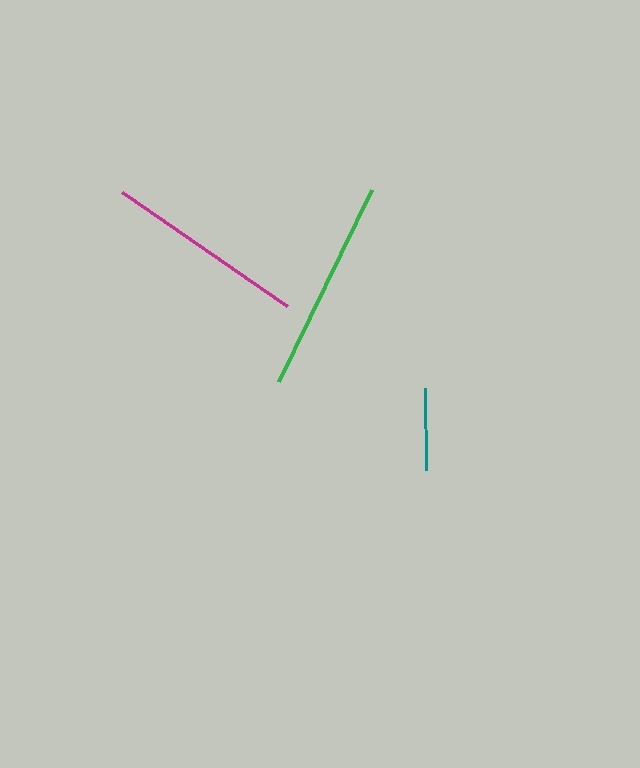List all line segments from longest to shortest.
From longest to shortest: green, magenta, teal.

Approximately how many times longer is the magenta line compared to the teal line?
The magenta line is approximately 2.4 times the length of the teal line.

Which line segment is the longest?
The green line is the longest at approximately 213 pixels.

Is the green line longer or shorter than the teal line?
The green line is longer than the teal line.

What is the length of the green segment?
The green segment is approximately 213 pixels long.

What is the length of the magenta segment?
The magenta segment is approximately 201 pixels long.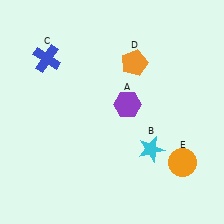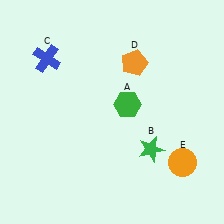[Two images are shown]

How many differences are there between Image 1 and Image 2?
There are 2 differences between the two images.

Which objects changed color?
A changed from purple to green. B changed from cyan to green.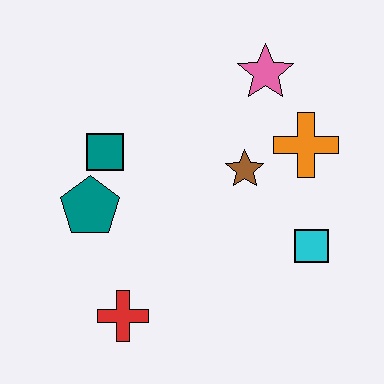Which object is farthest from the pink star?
The red cross is farthest from the pink star.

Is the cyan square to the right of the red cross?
Yes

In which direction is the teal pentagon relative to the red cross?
The teal pentagon is above the red cross.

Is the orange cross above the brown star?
Yes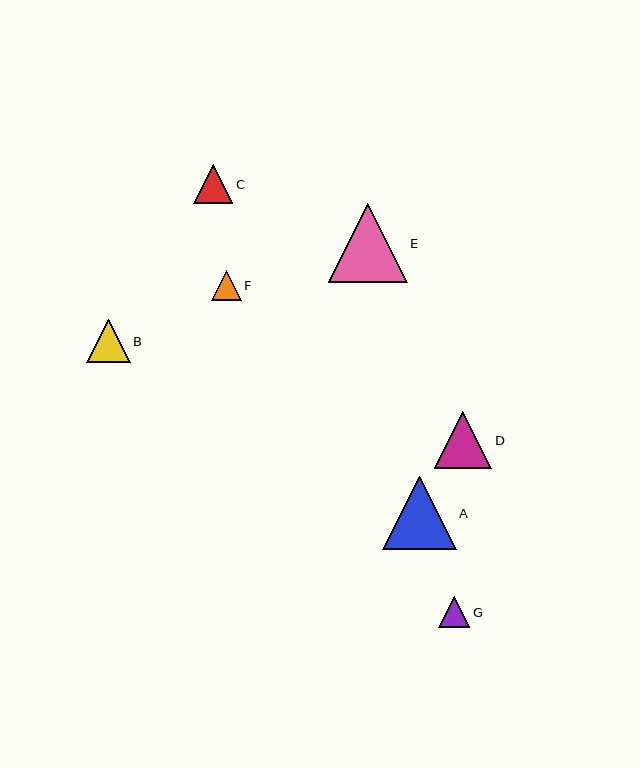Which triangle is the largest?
Triangle E is the largest with a size of approximately 79 pixels.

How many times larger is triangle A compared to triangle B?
Triangle A is approximately 1.7 times the size of triangle B.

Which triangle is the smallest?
Triangle F is the smallest with a size of approximately 30 pixels.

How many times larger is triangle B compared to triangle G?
Triangle B is approximately 1.4 times the size of triangle G.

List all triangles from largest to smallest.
From largest to smallest: E, A, D, B, C, G, F.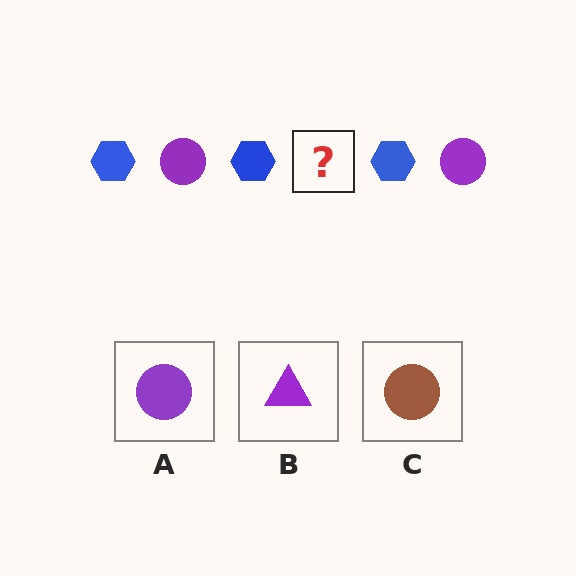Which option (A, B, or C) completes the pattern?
A.